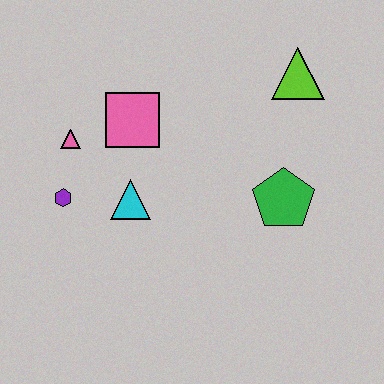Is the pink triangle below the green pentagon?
No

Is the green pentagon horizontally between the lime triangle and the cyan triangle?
Yes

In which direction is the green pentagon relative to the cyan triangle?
The green pentagon is to the right of the cyan triangle.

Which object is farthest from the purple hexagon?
The lime triangle is farthest from the purple hexagon.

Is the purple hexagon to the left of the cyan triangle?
Yes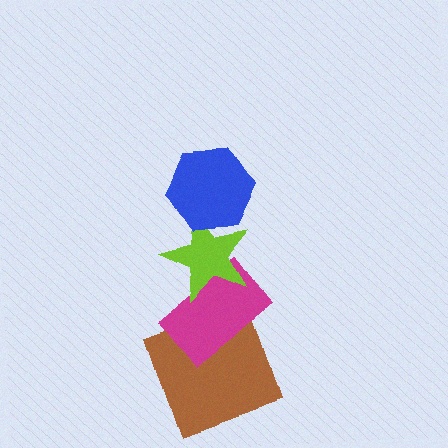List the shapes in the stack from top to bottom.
From top to bottom: the blue hexagon, the lime star, the magenta rectangle, the brown square.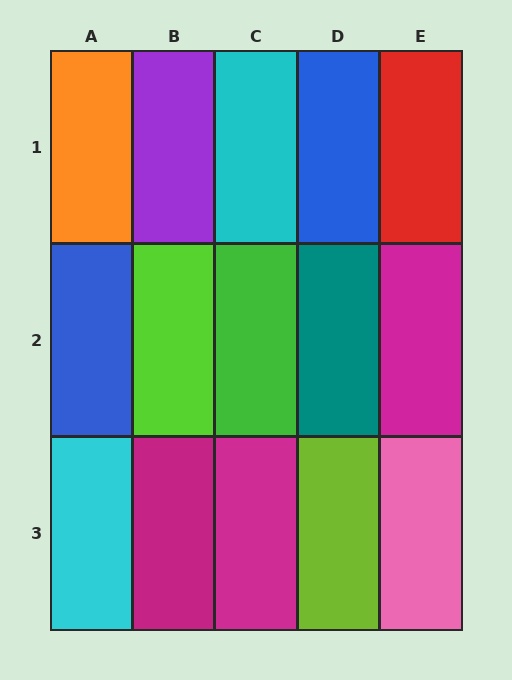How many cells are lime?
2 cells are lime.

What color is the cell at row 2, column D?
Teal.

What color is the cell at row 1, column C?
Cyan.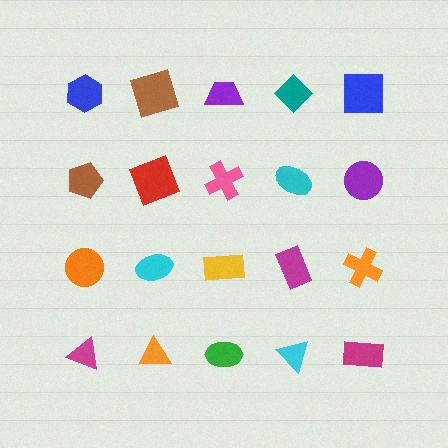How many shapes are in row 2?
5 shapes.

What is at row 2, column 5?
A purple circle.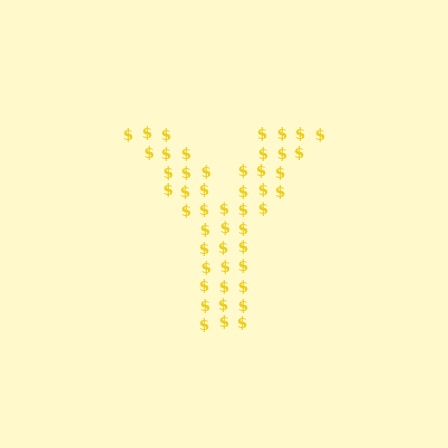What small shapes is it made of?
It is made of small dollar signs.